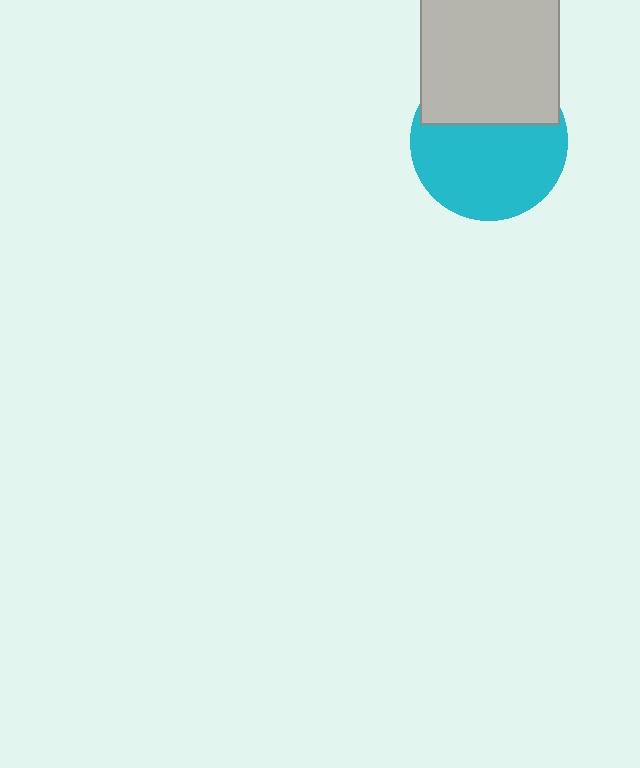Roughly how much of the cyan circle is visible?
About half of it is visible (roughly 64%).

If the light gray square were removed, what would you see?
You would see the complete cyan circle.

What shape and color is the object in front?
The object in front is a light gray square.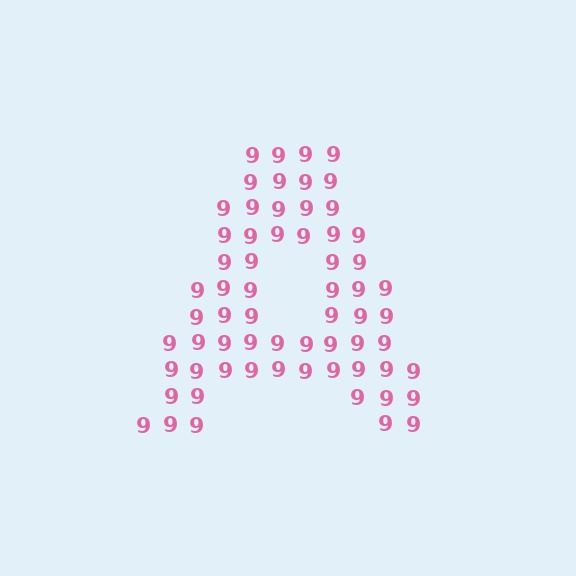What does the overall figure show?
The overall figure shows the letter A.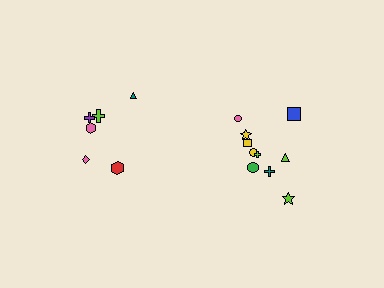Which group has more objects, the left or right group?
The right group.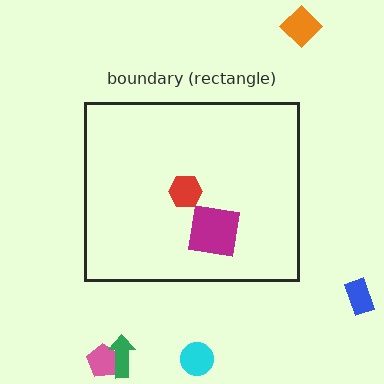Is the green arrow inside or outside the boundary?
Outside.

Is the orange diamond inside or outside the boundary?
Outside.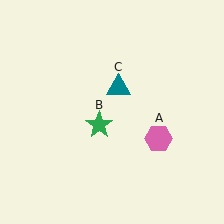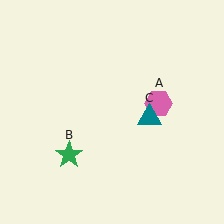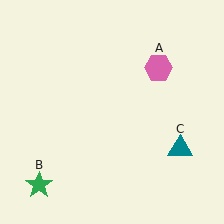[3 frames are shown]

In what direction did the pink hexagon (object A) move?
The pink hexagon (object A) moved up.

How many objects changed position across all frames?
3 objects changed position: pink hexagon (object A), green star (object B), teal triangle (object C).